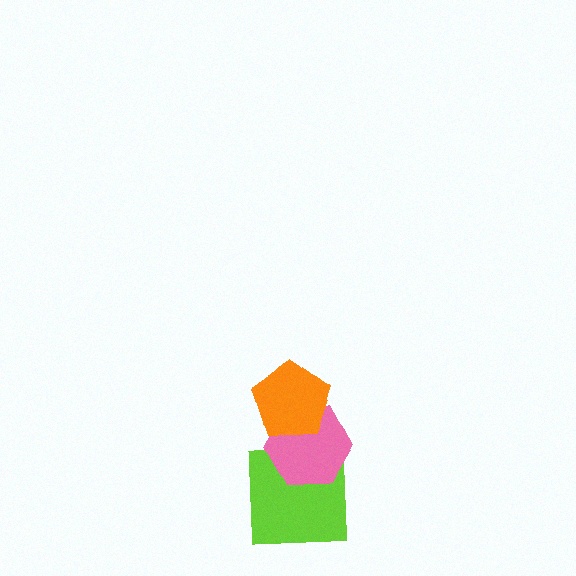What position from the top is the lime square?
The lime square is 3rd from the top.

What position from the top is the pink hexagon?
The pink hexagon is 2nd from the top.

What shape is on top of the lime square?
The pink hexagon is on top of the lime square.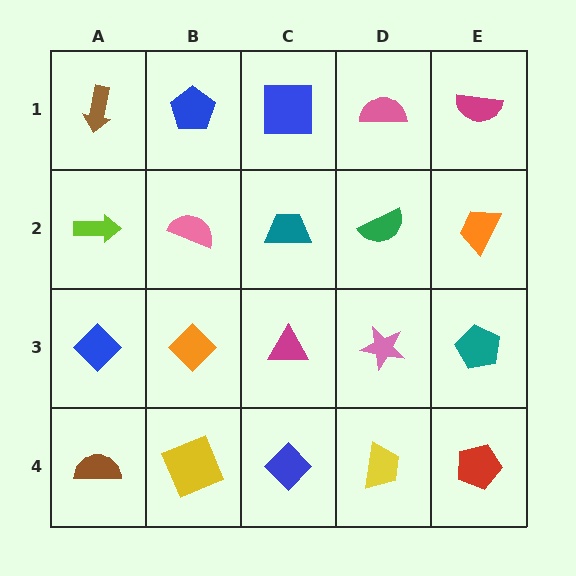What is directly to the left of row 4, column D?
A blue diamond.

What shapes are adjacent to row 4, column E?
A teal pentagon (row 3, column E), a yellow trapezoid (row 4, column D).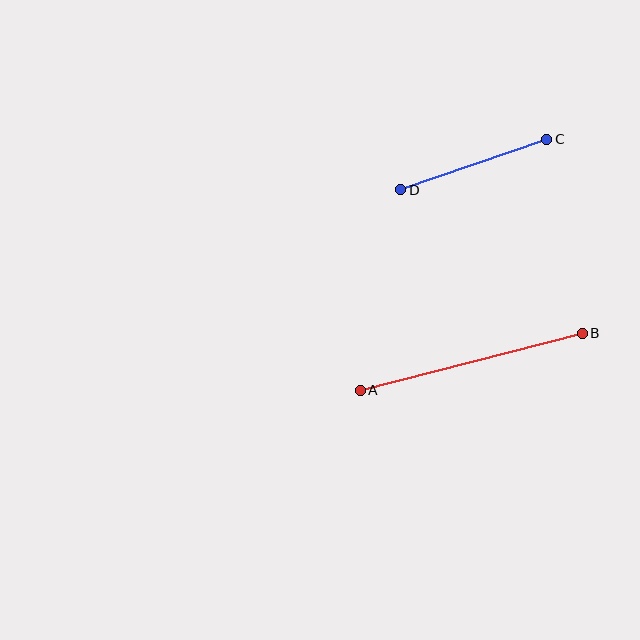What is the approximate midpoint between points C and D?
The midpoint is at approximately (474, 164) pixels.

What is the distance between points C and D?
The distance is approximately 155 pixels.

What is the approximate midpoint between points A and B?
The midpoint is at approximately (471, 362) pixels.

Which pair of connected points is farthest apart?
Points A and B are farthest apart.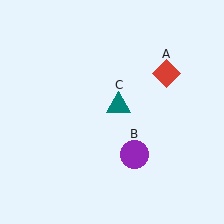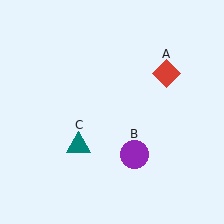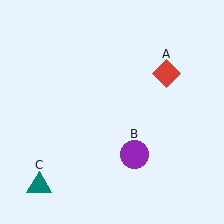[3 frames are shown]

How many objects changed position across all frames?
1 object changed position: teal triangle (object C).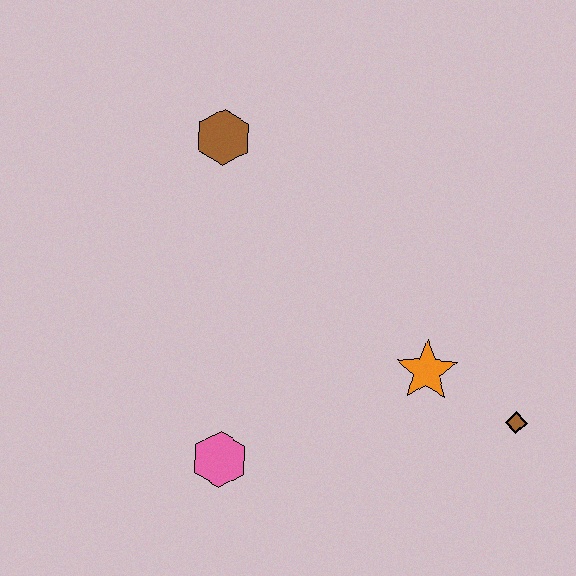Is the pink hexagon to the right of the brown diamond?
No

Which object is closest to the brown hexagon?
The orange star is closest to the brown hexagon.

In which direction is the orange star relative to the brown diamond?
The orange star is to the left of the brown diamond.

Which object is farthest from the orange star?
The brown hexagon is farthest from the orange star.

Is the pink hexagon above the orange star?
No